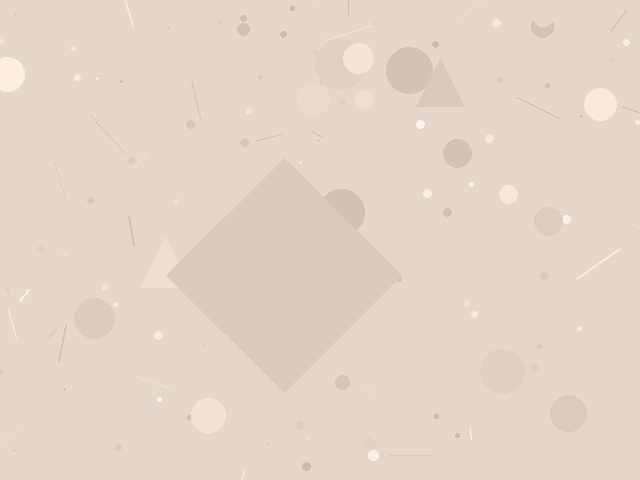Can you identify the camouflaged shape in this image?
The camouflaged shape is a diamond.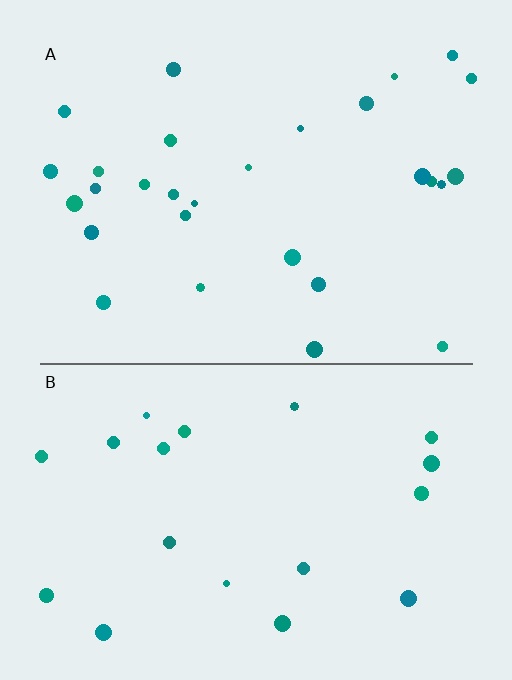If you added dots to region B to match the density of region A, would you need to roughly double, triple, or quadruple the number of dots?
Approximately double.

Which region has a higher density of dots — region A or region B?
A (the top).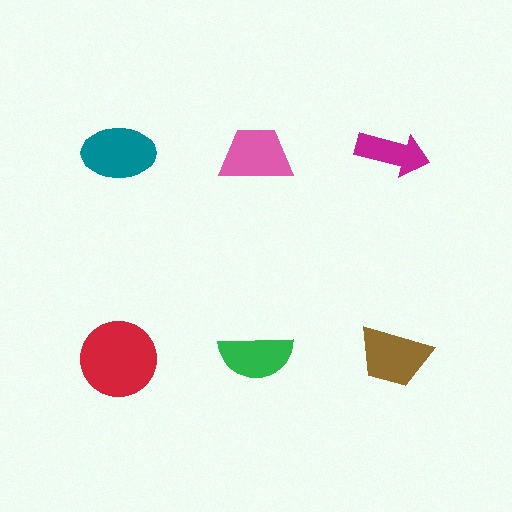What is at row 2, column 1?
A red circle.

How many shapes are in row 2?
3 shapes.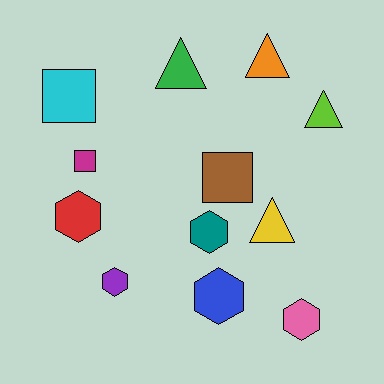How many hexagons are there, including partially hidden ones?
There are 5 hexagons.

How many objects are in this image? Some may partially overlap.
There are 12 objects.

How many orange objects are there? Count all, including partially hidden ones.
There is 1 orange object.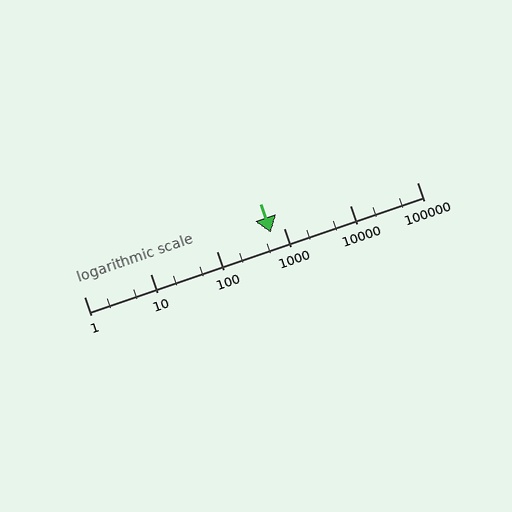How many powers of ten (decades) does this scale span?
The scale spans 5 decades, from 1 to 100000.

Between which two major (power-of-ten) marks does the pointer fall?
The pointer is between 100 and 1000.